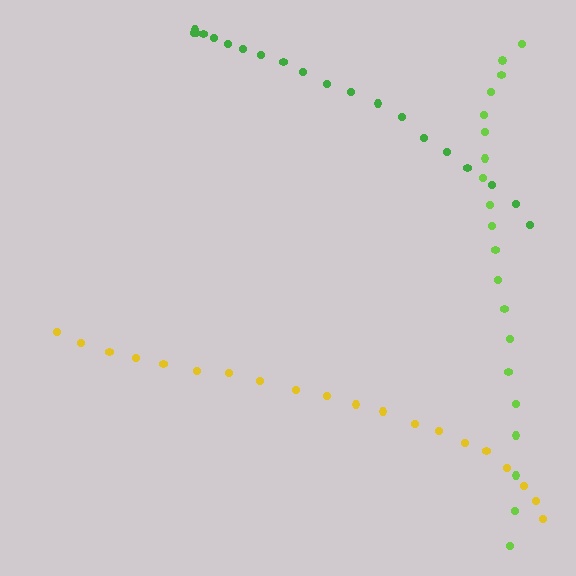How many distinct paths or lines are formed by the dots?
There are 3 distinct paths.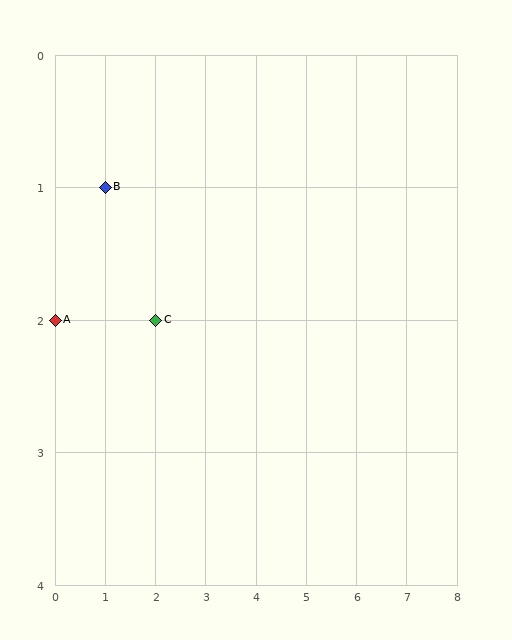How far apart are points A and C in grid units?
Points A and C are 2 columns apart.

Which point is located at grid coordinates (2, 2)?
Point C is at (2, 2).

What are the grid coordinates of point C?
Point C is at grid coordinates (2, 2).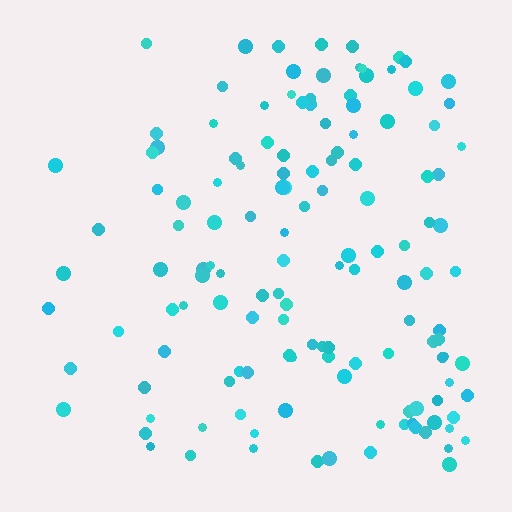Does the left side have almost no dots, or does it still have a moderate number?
Still a moderate number, just noticeably fewer than the right.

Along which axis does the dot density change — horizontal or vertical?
Horizontal.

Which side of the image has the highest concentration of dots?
The right.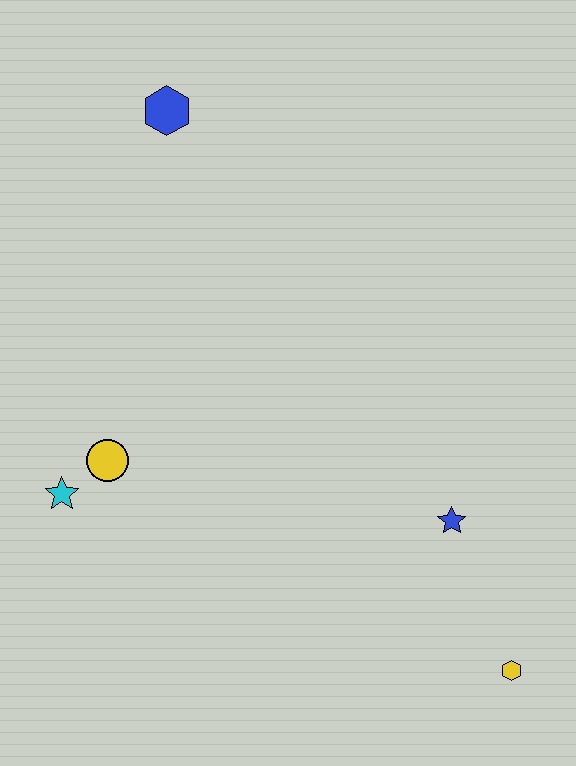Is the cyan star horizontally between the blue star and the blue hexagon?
No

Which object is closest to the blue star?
The yellow hexagon is closest to the blue star.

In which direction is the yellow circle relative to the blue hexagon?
The yellow circle is below the blue hexagon.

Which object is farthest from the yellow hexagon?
The blue hexagon is farthest from the yellow hexagon.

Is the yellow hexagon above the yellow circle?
No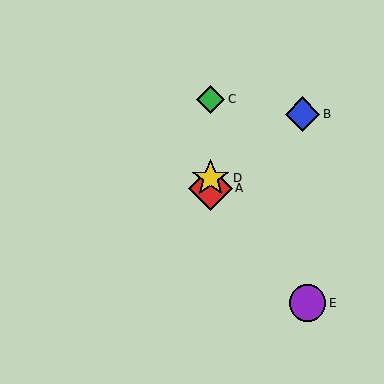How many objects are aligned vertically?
3 objects (A, C, D) are aligned vertically.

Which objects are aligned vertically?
Objects A, C, D are aligned vertically.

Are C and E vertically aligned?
No, C is at x≈211 and E is at x≈308.